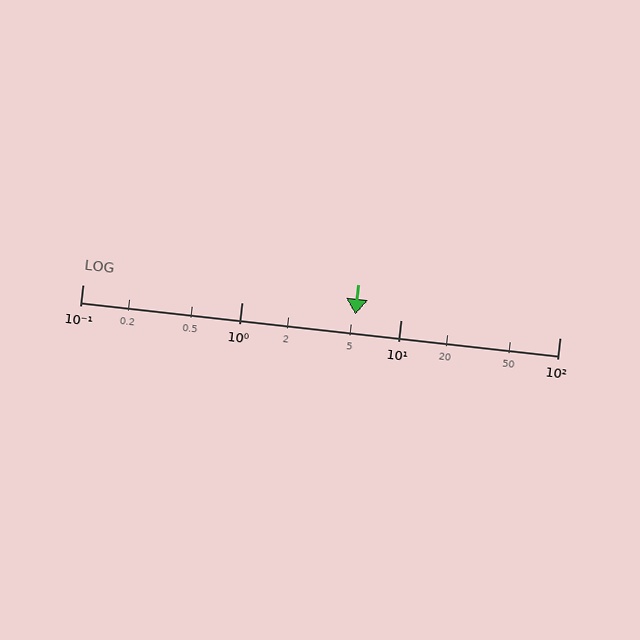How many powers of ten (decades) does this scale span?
The scale spans 3 decades, from 0.1 to 100.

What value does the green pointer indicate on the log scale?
The pointer indicates approximately 5.2.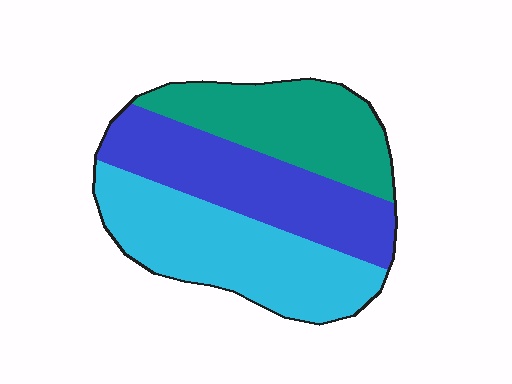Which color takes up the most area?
Cyan, at roughly 40%.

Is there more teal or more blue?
Blue.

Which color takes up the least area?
Teal, at roughly 30%.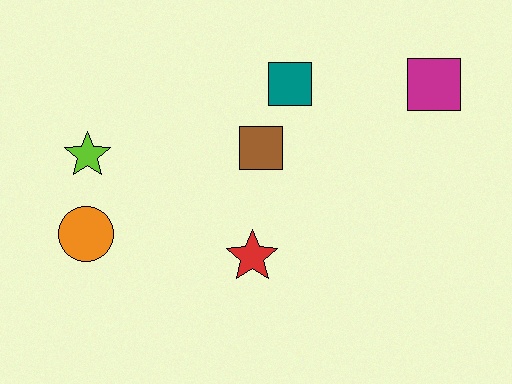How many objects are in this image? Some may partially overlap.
There are 6 objects.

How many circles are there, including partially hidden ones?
There is 1 circle.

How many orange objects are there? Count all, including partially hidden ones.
There is 1 orange object.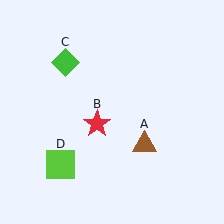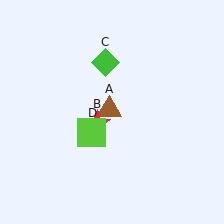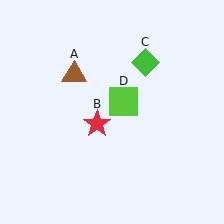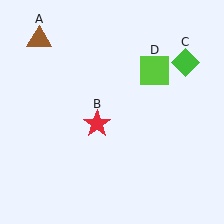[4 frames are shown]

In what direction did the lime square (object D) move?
The lime square (object D) moved up and to the right.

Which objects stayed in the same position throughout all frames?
Red star (object B) remained stationary.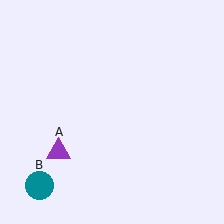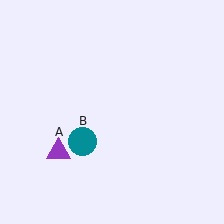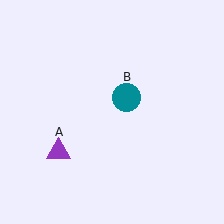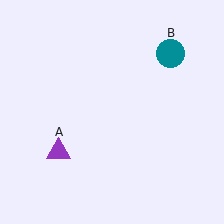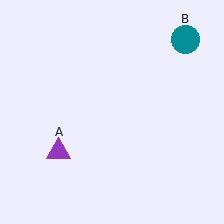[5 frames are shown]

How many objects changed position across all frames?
1 object changed position: teal circle (object B).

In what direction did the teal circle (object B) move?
The teal circle (object B) moved up and to the right.